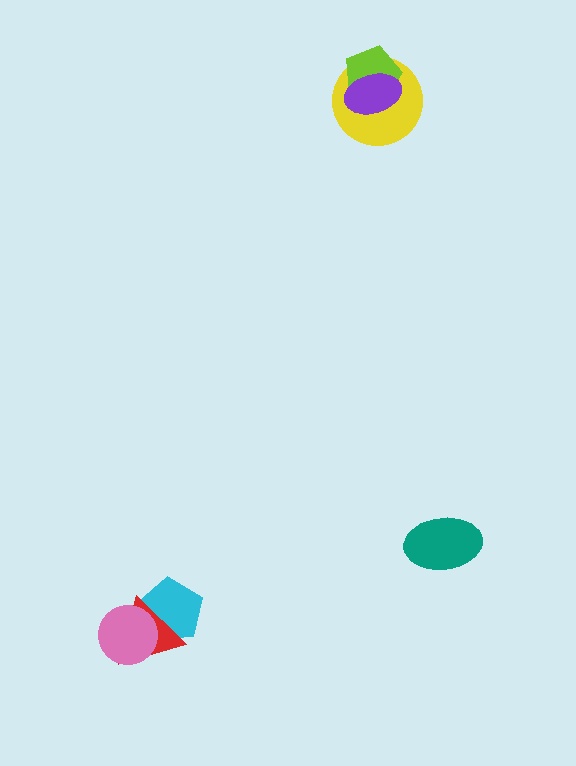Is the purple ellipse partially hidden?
No, no other shape covers it.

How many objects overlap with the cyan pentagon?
2 objects overlap with the cyan pentagon.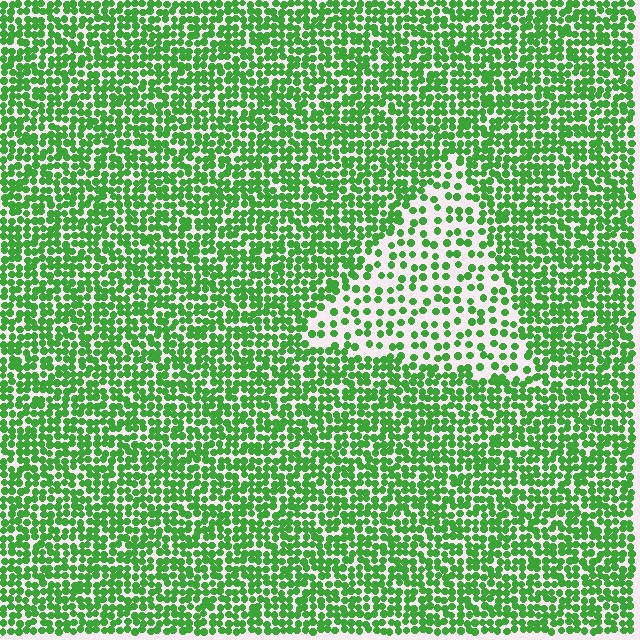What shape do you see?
I see a triangle.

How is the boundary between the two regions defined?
The boundary is defined by a change in element density (approximately 2.1x ratio). All elements are the same color, size, and shape.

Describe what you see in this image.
The image contains small green elements arranged at two different densities. A triangle-shaped region is visible where the elements are less densely packed than the surrounding area.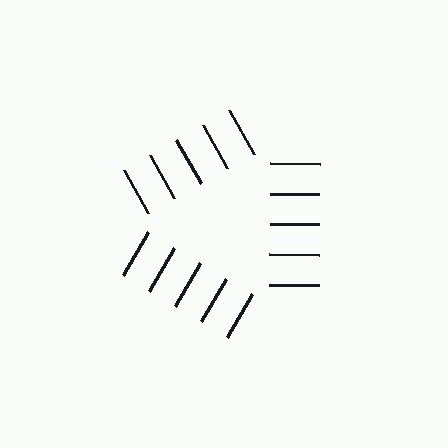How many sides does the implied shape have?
3 sides — the line-ends trace a triangle.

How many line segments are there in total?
15 — 5 along each of the 3 edges.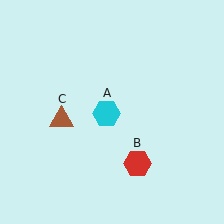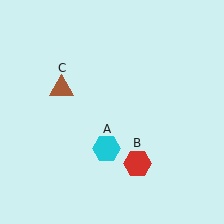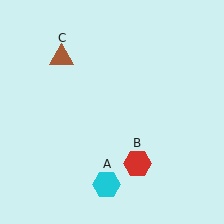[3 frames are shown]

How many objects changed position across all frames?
2 objects changed position: cyan hexagon (object A), brown triangle (object C).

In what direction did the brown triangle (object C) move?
The brown triangle (object C) moved up.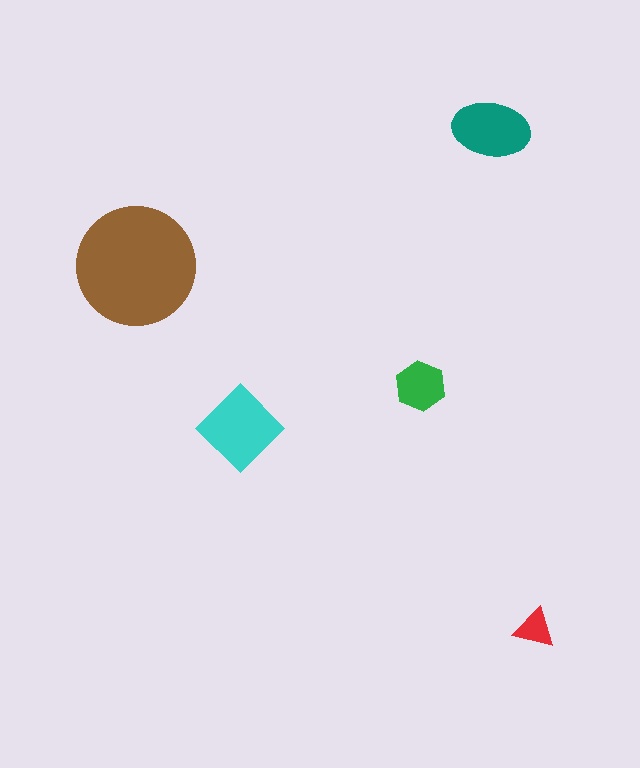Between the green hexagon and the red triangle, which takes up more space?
The green hexagon.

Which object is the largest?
The brown circle.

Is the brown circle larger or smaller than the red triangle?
Larger.